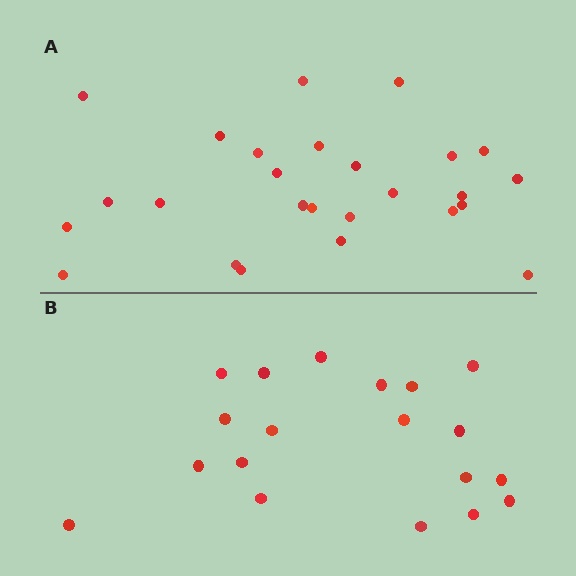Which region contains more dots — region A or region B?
Region A (the top region) has more dots.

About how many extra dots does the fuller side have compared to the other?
Region A has roughly 8 or so more dots than region B.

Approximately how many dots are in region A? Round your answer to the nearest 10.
About 30 dots. (The exact count is 26, which rounds to 30.)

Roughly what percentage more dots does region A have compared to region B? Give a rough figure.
About 35% more.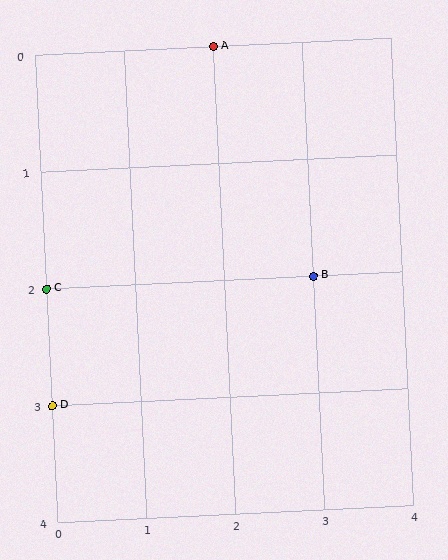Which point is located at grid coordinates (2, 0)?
Point A is at (2, 0).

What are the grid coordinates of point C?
Point C is at grid coordinates (0, 2).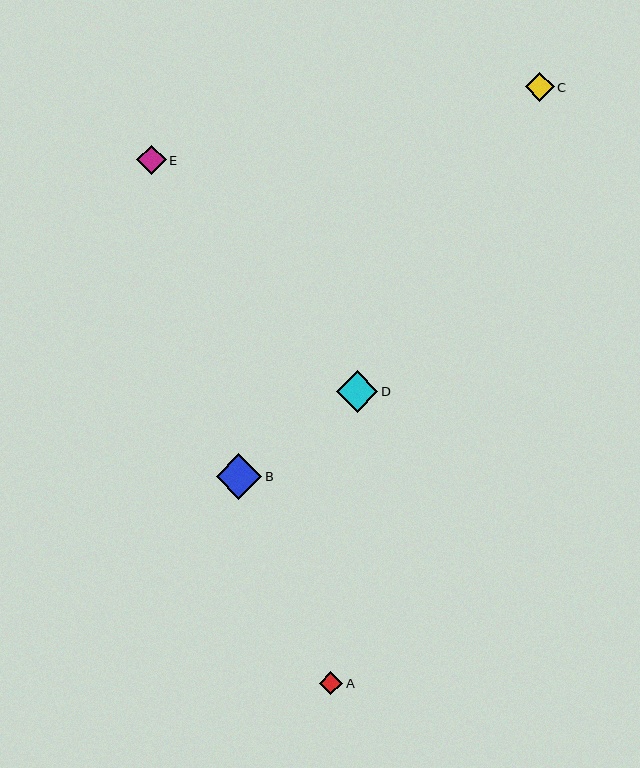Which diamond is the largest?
Diamond B is the largest with a size of approximately 46 pixels.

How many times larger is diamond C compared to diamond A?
Diamond C is approximately 1.2 times the size of diamond A.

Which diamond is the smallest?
Diamond A is the smallest with a size of approximately 24 pixels.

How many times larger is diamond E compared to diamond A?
Diamond E is approximately 1.3 times the size of diamond A.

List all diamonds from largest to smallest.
From largest to smallest: B, D, E, C, A.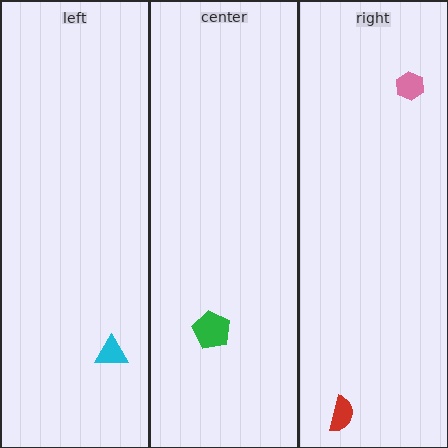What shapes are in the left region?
The cyan triangle.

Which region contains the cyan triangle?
The left region.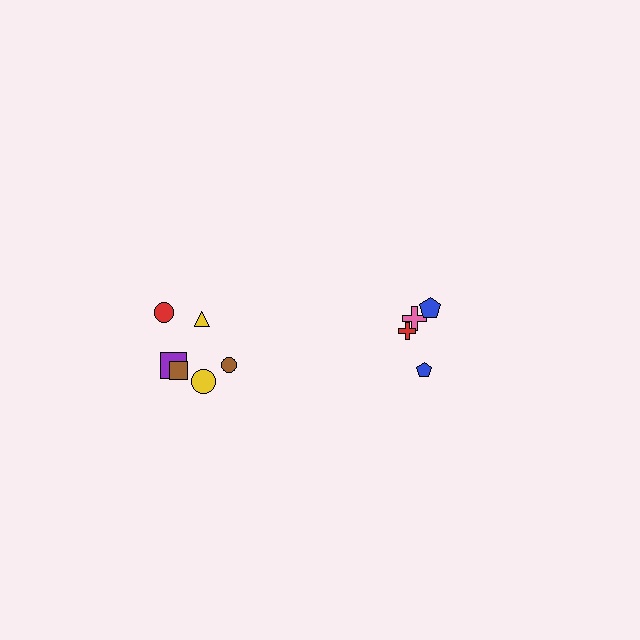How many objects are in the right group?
There are 4 objects.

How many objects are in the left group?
There are 6 objects.